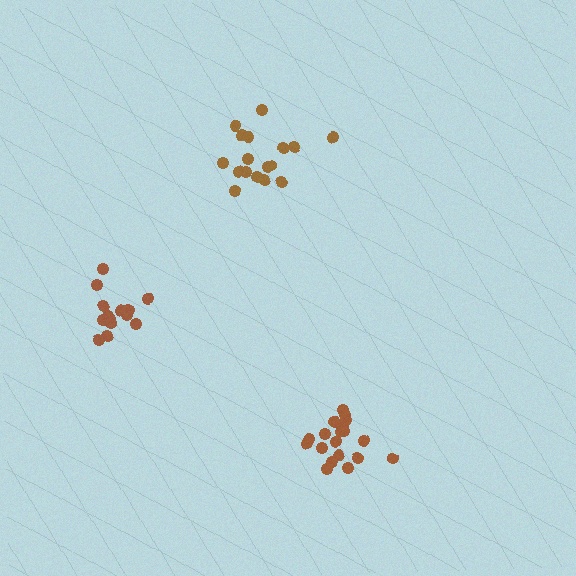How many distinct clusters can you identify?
There are 3 distinct clusters.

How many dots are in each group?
Group 1: 17 dots, Group 2: 19 dots, Group 3: 14 dots (50 total).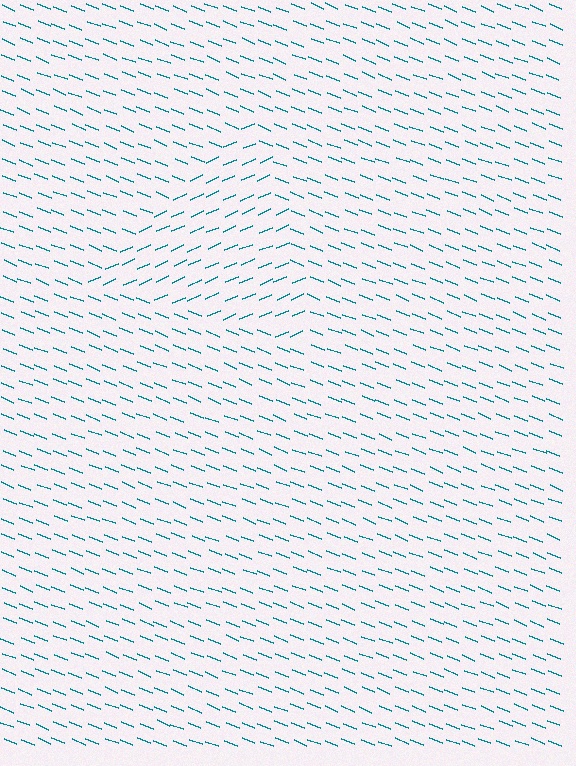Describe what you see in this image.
The image is filled with small teal line segments. A triangle region in the image has lines oriented differently from the surrounding lines, creating a visible texture boundary.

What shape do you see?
I see a triangle.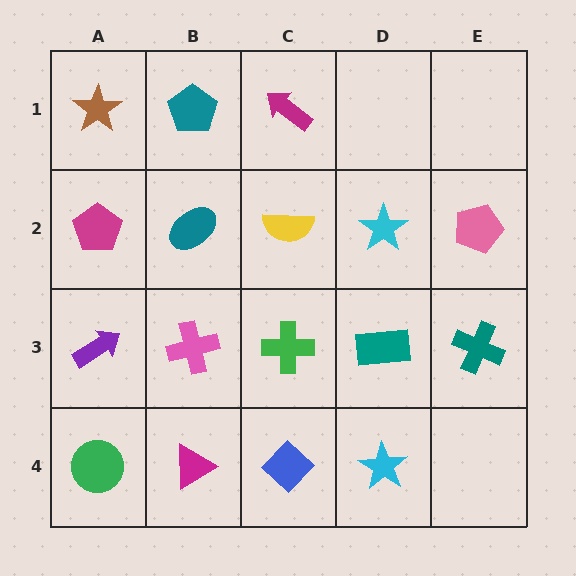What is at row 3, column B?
A pink cross.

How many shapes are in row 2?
5 shapes.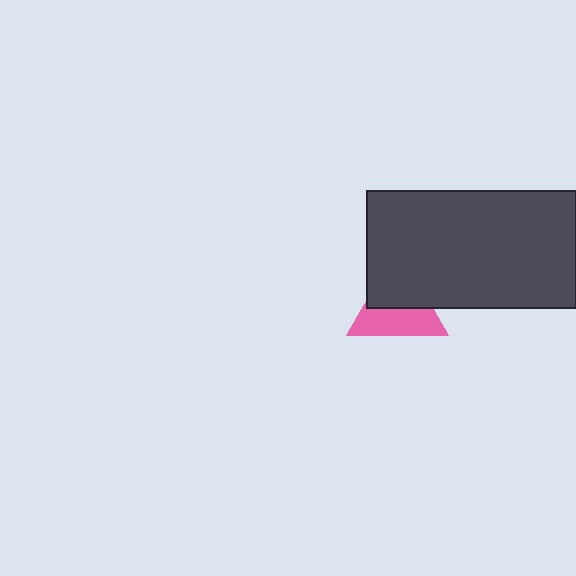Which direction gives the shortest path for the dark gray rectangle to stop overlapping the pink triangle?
Moving up gives the shortest separation.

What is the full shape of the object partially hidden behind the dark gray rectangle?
The partially hidden object is a pink triangle.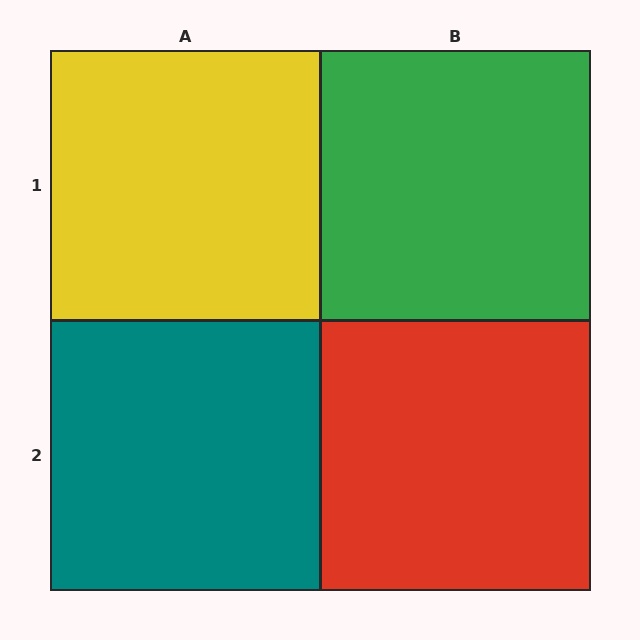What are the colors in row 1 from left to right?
Yellow, green.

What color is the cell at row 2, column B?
Red.